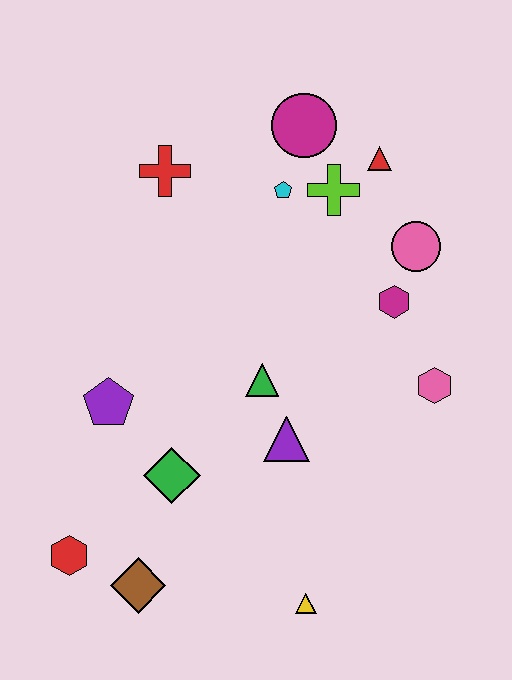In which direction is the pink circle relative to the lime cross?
The pink circle is to the right of the lime cross.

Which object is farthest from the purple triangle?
The magenta circle is farthest from the purple triangle.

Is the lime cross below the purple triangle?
No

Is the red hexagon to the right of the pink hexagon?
No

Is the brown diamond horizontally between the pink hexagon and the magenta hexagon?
No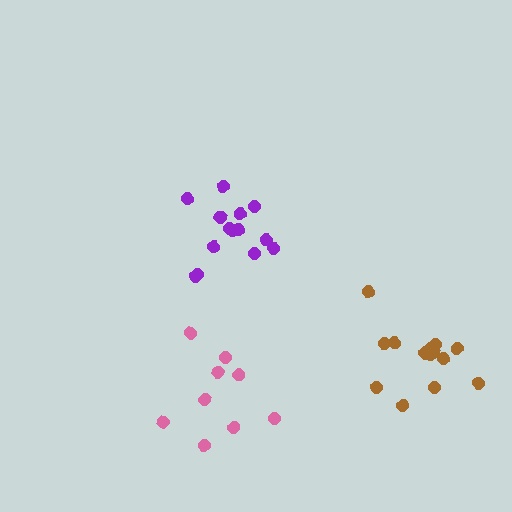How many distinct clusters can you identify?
There are 3 distinct clusters.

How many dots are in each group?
Group 1: 9 dots, Group 2: 14 dots, Group 3: 14 dots (37 total).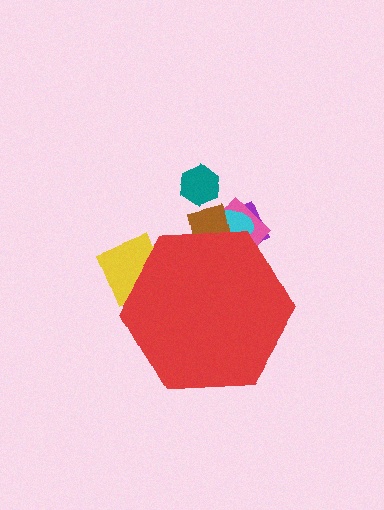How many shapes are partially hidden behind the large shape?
5 shapes are partially hidden.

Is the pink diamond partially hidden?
Yes, the pink diamond is partially hidden behind the red hexagon.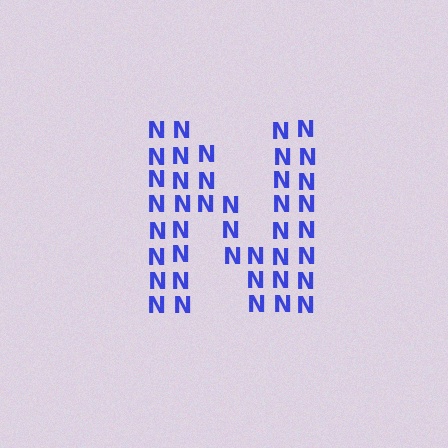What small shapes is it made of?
It is made of small letter N's.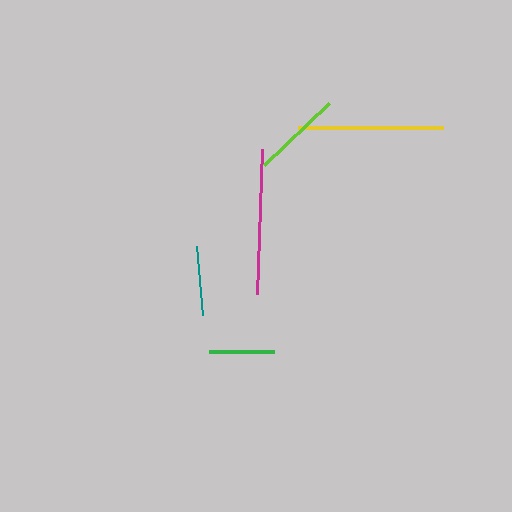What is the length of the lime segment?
The lime segment is approximately 89 pixels long.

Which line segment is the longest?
The yellow line is the longest at approximately 145 pixels.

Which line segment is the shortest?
The green line is the shortest at approximately 65 pixels.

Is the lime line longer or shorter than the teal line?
The lime line is longer than the teal line.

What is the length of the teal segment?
The teal segment is approximately 69 pixels long.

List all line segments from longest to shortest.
From longest to shortest: yellow, magenta, lime, teal, green.